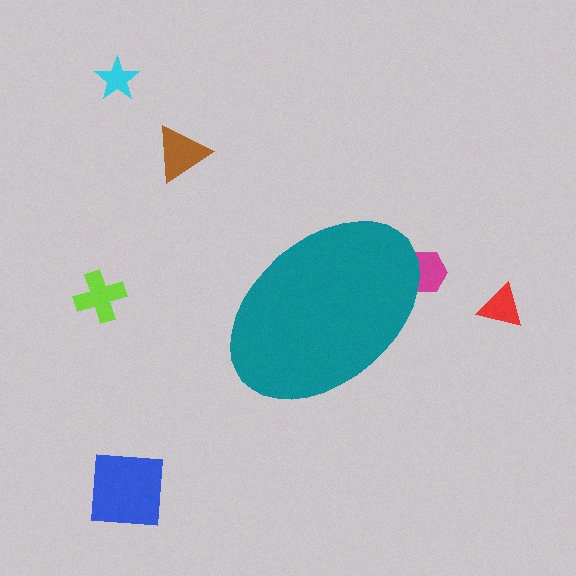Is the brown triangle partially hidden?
No, the brown triangle is fully visible.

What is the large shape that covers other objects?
A teal ellipse.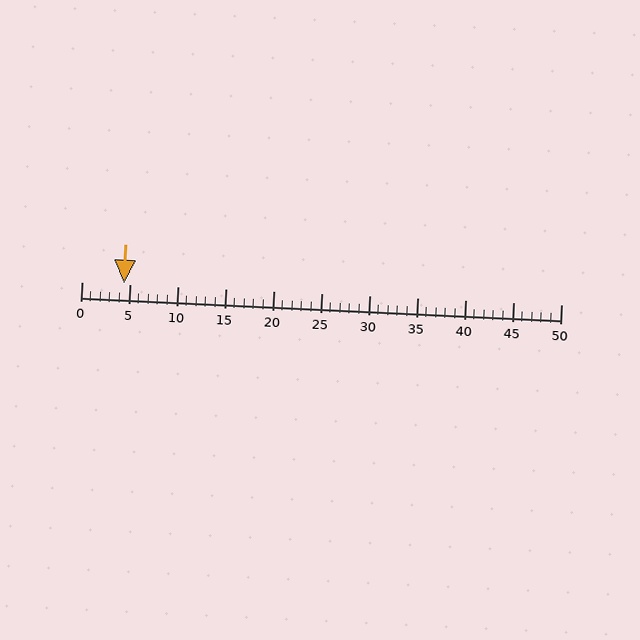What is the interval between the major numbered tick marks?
The major tick marks are spaced 5 units apart.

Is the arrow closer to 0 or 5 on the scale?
The arrow is closer to 5.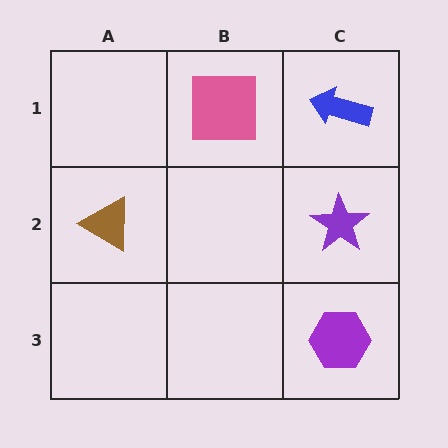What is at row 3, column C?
A purple hexagon.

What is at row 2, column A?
A brown triangle.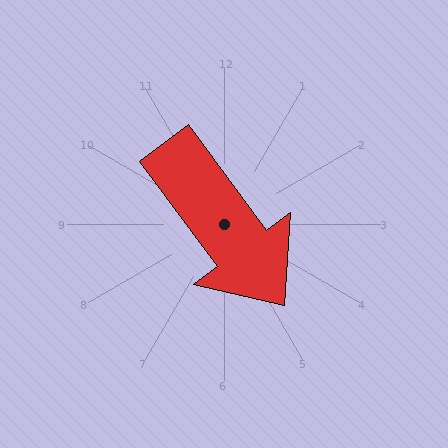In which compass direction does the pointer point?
Southeast.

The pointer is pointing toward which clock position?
Roughly 5 o'clock.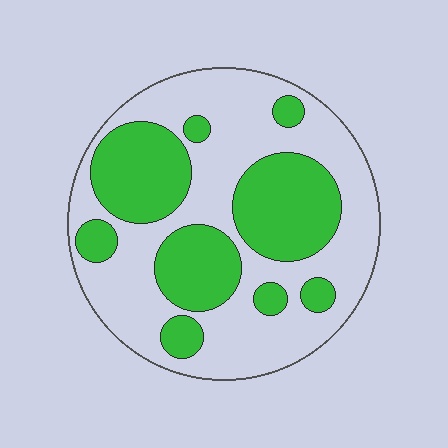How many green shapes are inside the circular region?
9.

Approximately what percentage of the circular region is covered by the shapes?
Approximately 40%.